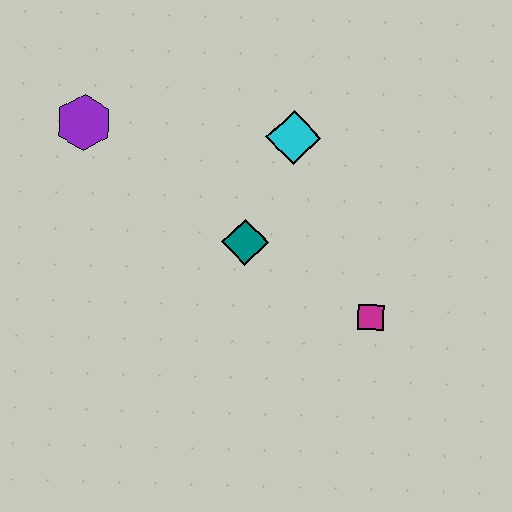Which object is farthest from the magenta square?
The purple hexagon is farthest from the magenta square.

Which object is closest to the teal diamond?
The cyan diamond is closest to the teal diamond.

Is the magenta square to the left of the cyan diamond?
No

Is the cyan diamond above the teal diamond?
Yes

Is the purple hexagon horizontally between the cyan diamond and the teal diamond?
No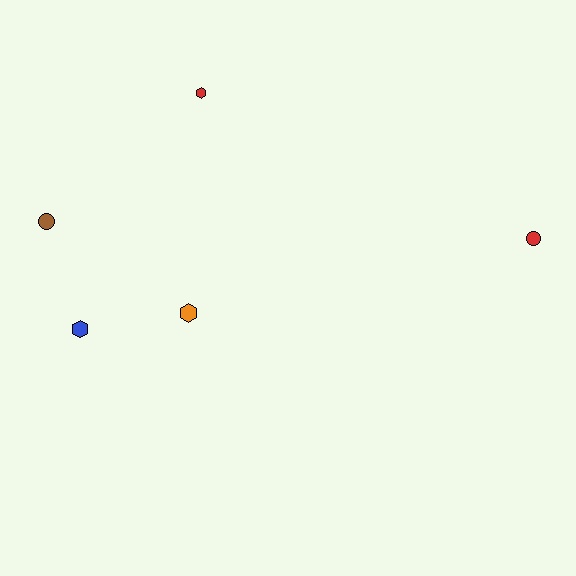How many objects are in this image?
There are 5 objects.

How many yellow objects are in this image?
There are no yellow objects.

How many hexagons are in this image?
There are 3 hexagons.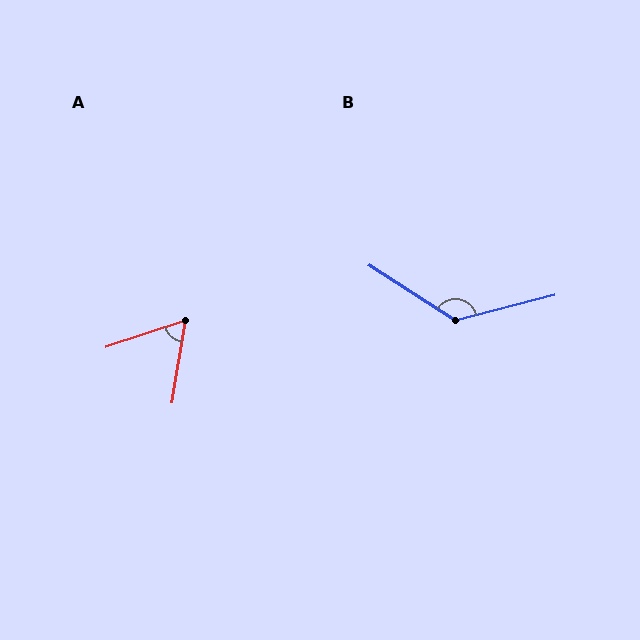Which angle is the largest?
B, at approximately 133 degrees.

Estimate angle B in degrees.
Approximately 133 degrees.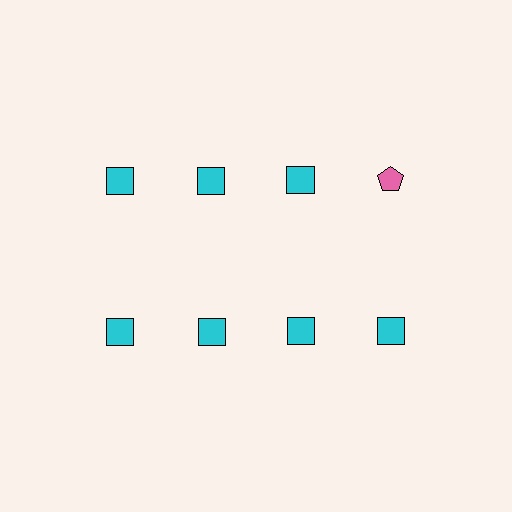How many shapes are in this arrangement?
There are 8 shapes arranged in a grid pattern.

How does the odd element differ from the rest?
It differs in both color (pink instead of cyan) and shape (pentagon instead of square).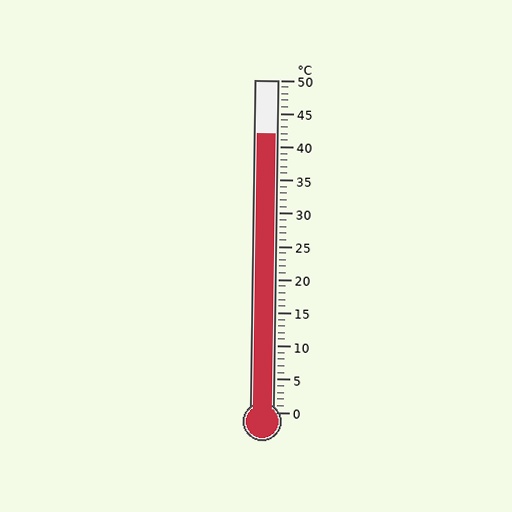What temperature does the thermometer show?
The thermometer shows approximately 42°C.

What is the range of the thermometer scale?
The thermometer scale ranges from 0°C to 50°C.